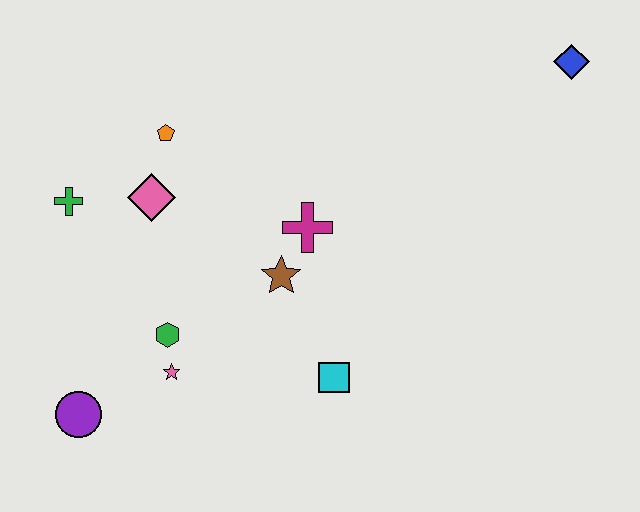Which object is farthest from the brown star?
The blue diamond is farthest from the brown star.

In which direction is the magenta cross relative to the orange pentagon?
The magenta cross is to the right of the orange pentagon.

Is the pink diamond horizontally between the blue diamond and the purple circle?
Yes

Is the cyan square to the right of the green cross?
Yes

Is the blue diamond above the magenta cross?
Yes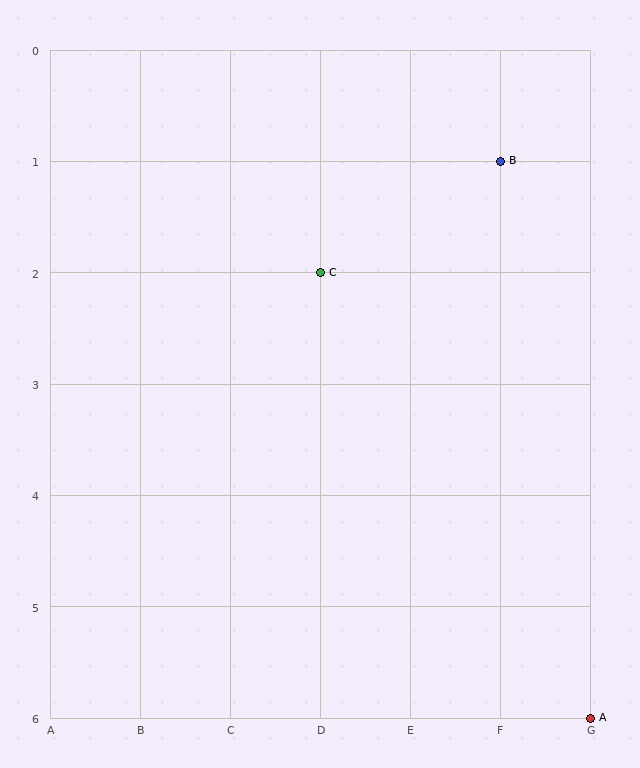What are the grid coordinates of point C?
Point C is at grid coordinates (D, 2).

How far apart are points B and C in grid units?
Points B and C are 2 columns and 1 row apart (about 2.2 grid units diagonally).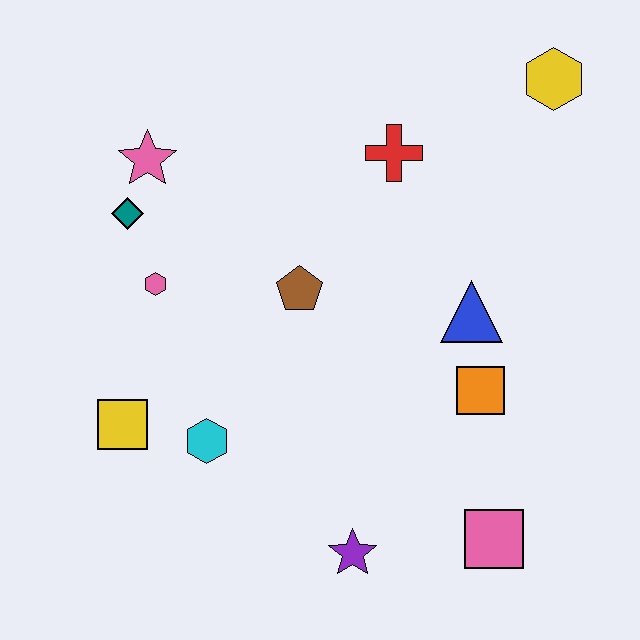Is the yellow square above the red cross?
No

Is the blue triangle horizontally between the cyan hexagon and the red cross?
No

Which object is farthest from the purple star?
The yellow hexagon is farthest from the purple star.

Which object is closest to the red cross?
The brown pentagon is closest to the red cross.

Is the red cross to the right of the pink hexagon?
Yes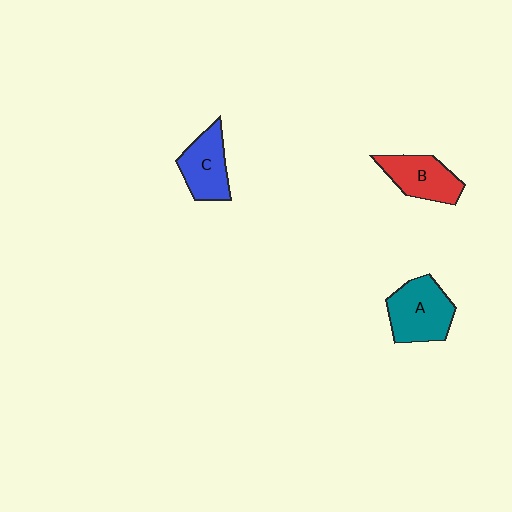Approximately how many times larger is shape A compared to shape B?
Approximately 1.2 times.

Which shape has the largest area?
Shape A (teal).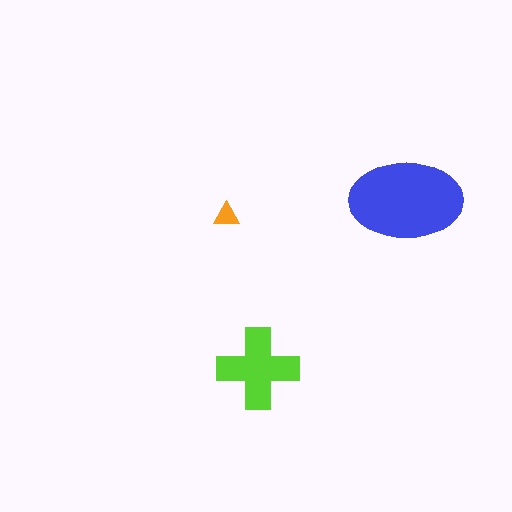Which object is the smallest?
The orange triangle.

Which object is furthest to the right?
The blue ellipse is rightmost.